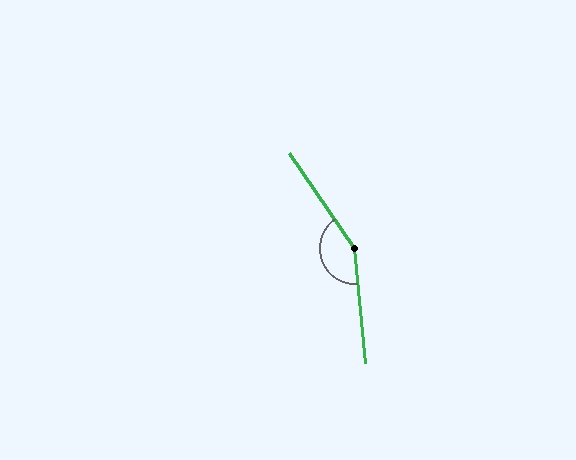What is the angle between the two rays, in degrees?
Approximately 151 degrees.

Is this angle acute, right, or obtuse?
It is obtuse.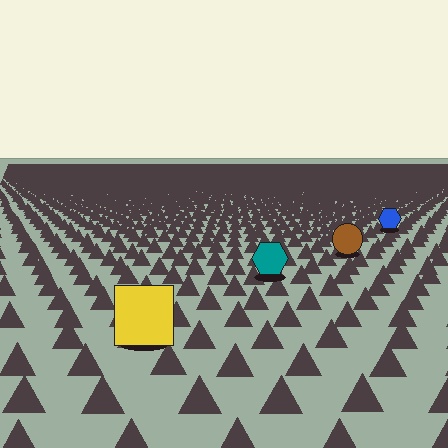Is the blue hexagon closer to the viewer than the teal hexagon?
No. The teal hexagon is closer — you can tell from the texture gradient: the ground texture is coarser near it.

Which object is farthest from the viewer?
The blue hexagon is farthest from the viewer. It appears smaller and the ground texture around it is denser.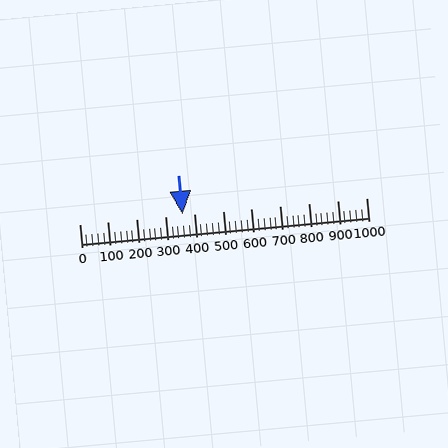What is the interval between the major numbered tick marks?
The major tick marks are spaced 100 units apart.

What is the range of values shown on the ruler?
The ruler shows values from 0 to 1000.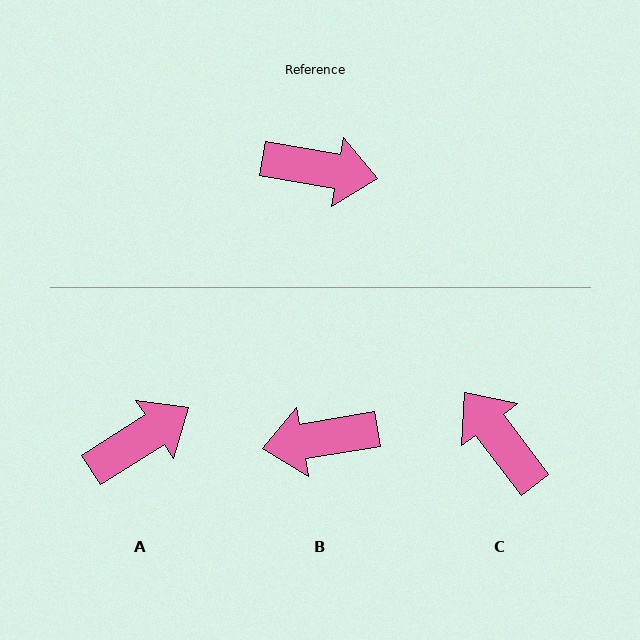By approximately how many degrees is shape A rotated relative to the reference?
Approximately 43 degrees counter-clockwise.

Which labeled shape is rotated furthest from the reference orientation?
B, about 160 degrees away.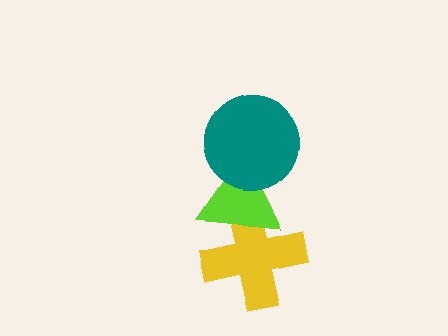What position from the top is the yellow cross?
The yellow cross is 3rd from the top.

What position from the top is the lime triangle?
The lime triangle is 2nd from the top.